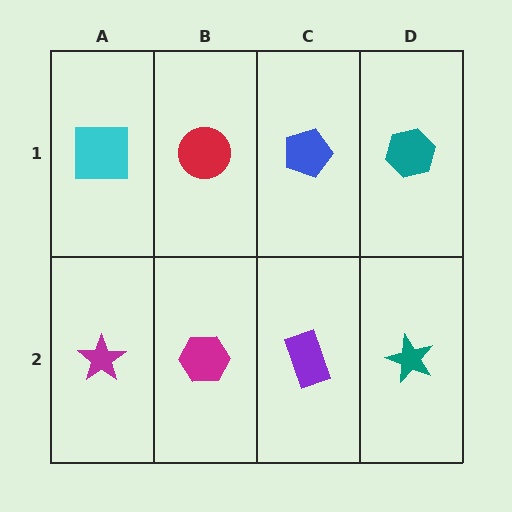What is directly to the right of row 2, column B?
A purple rectangle.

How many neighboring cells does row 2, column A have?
2.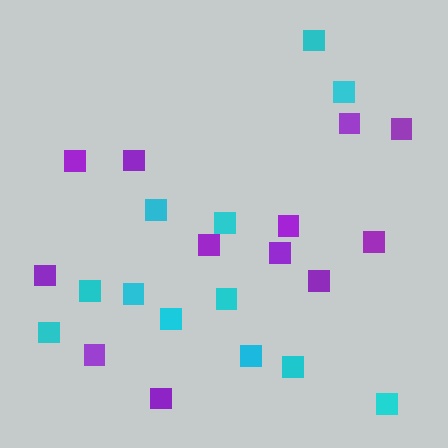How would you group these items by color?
There are 2 groups: one group of cyan squares (12) and one group of purple squares (12).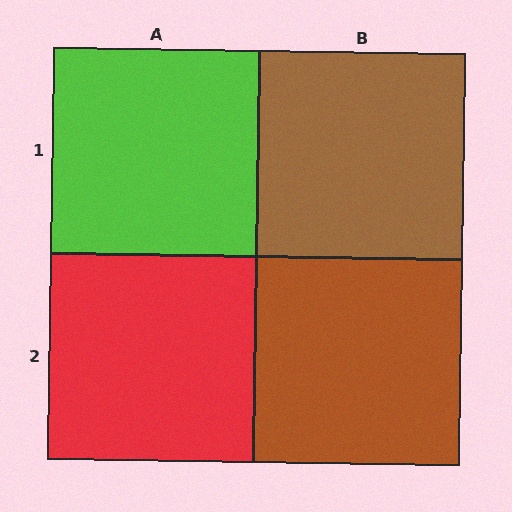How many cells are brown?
2 cells are brown.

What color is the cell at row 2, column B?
Brown.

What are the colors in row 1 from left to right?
Lime, brown.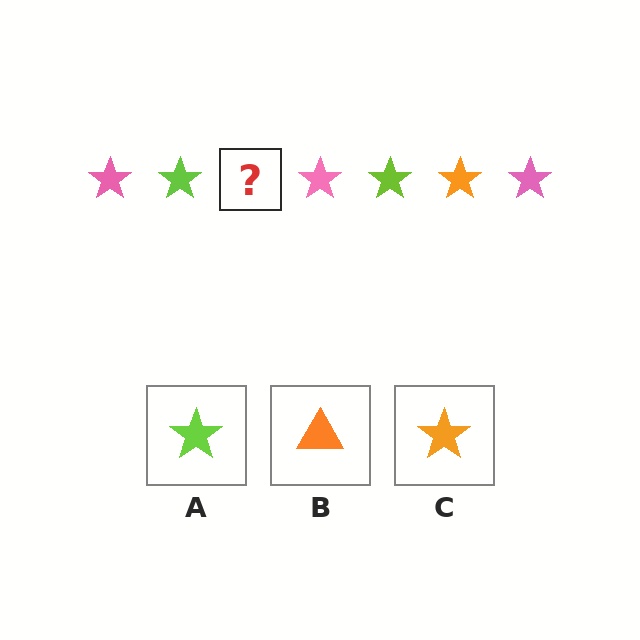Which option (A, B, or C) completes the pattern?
C.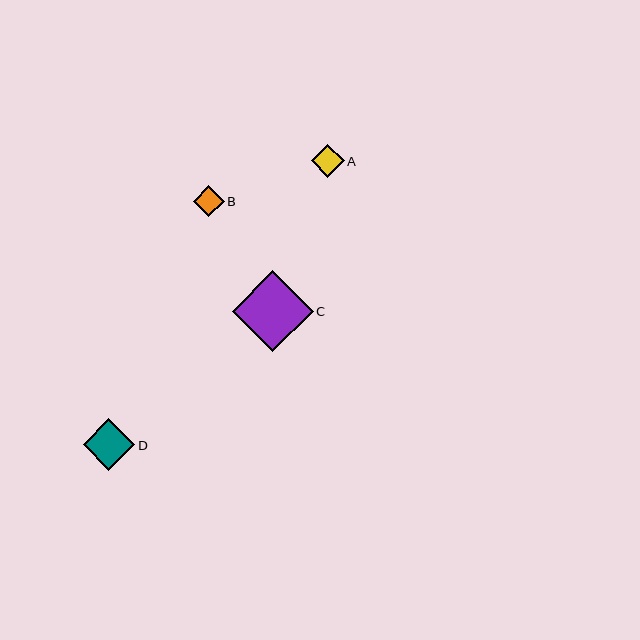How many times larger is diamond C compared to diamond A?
Diamond C is approximately 2.5 times the size of diamond A.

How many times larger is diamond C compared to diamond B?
Diamond C is approximately 2.6 times the size of diamond B.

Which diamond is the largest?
Diamond C is the largest with a size of approximately 81 pixels.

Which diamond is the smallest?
Diamond B is the smallest with a size of approximately 31 pixels.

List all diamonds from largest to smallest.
From largest to smallest: C, D, A, B.